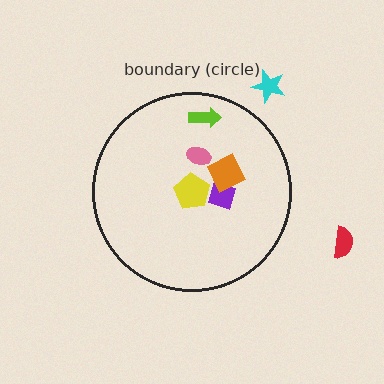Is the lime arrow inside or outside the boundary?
Inside.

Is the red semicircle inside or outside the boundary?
Outside.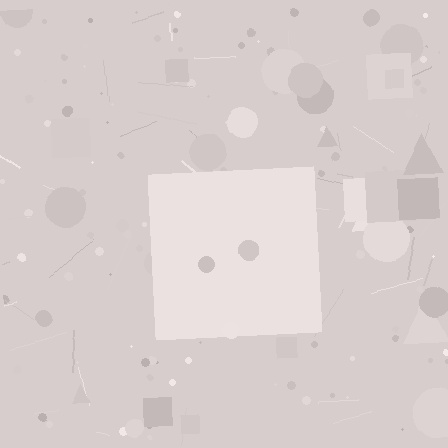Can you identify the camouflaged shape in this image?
The camouflaged shape is a square.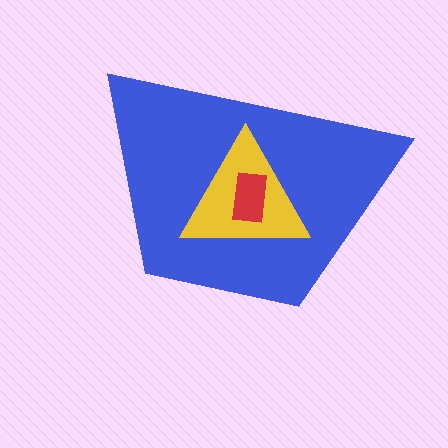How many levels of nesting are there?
3.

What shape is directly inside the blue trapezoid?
The yellow triangle.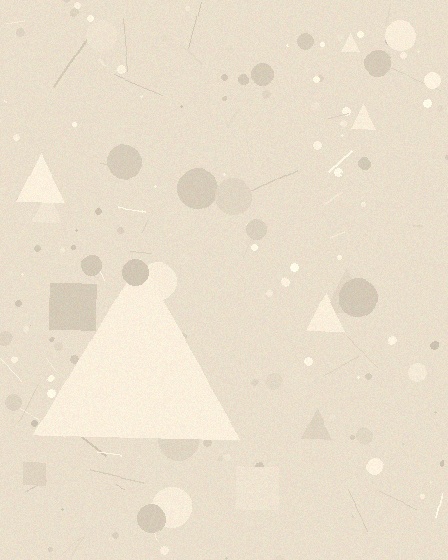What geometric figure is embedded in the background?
A triangle is embedded in the background.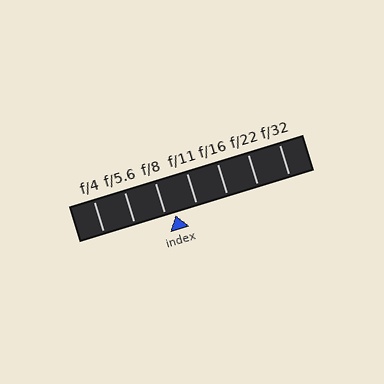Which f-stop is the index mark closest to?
The index mark is closest to f/8.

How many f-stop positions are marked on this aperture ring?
There are 7 f-stop positions marked.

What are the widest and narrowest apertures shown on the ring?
The widest aperture shown is f/4 and the narrowest is f/32.